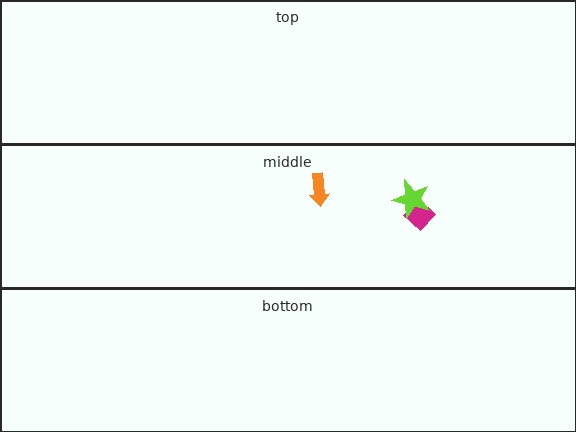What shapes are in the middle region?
The orange arrow, the magenta diamond, the lime star.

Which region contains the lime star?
The middle region.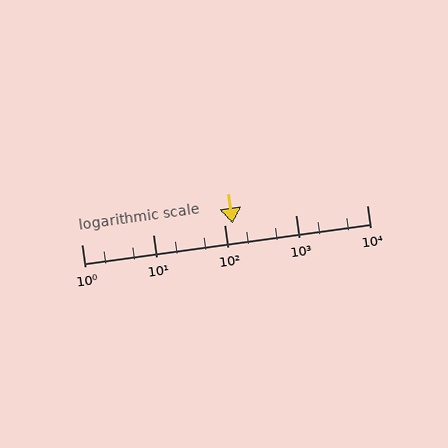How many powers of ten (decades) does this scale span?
The scale spans 4 decades, from 1 to 10000.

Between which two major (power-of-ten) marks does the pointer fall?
The pointer is between 100 and 1000.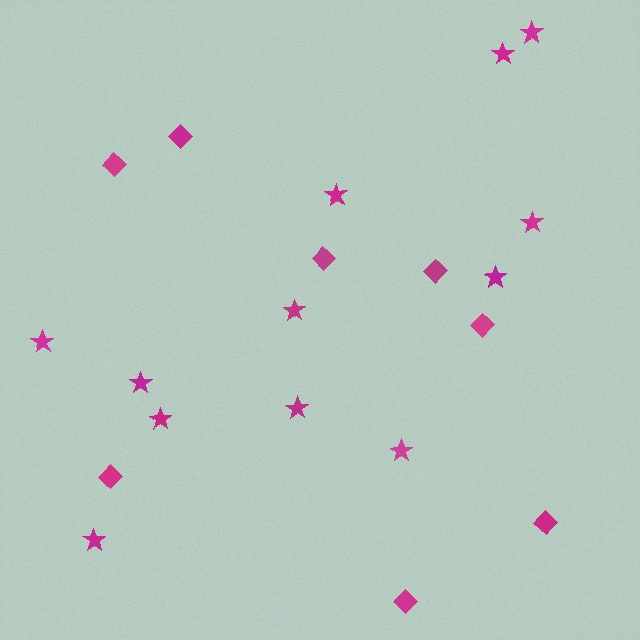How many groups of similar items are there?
There are 2 groups: one group of stars (12) and one group of diamonds (8).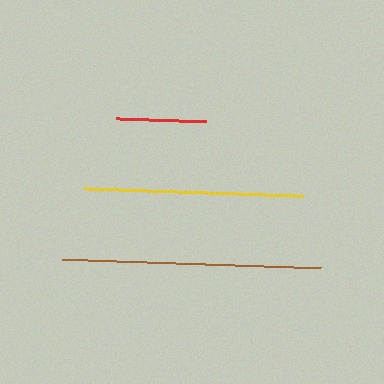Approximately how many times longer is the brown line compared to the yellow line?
The brown line is approximately 1.2 times the length of the yellow line.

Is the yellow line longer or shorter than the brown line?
The brown line is longer than the yellow line.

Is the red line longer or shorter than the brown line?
The brown line is longer than the red line.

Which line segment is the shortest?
The red line is the shortest at approximately 90 pixels.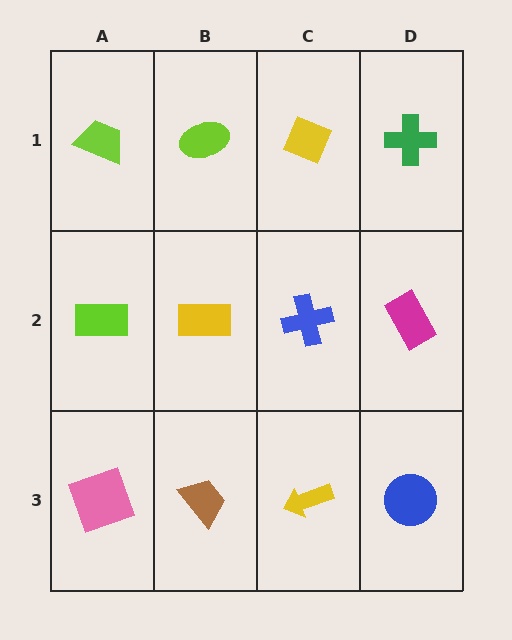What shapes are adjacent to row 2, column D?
A green cross (row 1, column D), a blue circle (row 3, column D), a blue cross (row 2, column C).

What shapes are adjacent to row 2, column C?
A yellow diamond (row 1, column C), a yellow arrow (row 3, column C), a yellow rectangle (row 2, column B), a magenta rectangle (row 2, column D).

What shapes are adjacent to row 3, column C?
A blue cross (row 2, column C), a brown trapezoid (row 3, column B), a blue circle (row 3, column D).